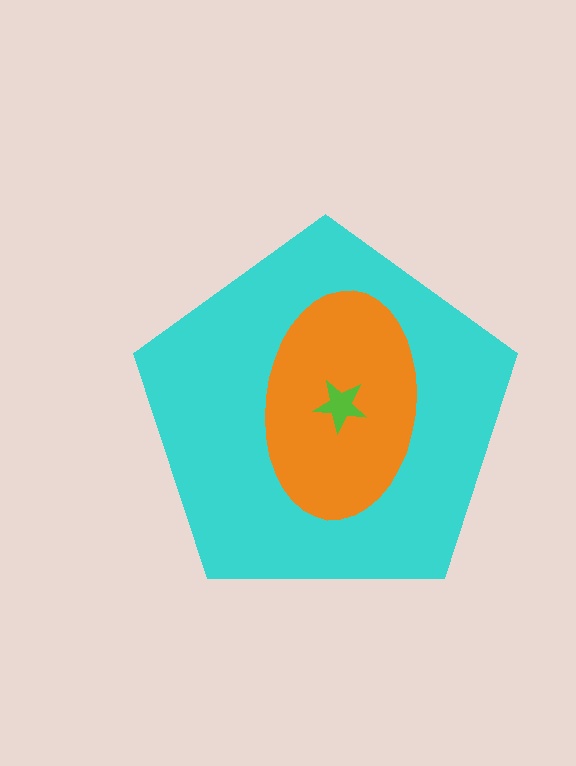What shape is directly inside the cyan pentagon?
The orange ellipse.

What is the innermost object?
The lime star.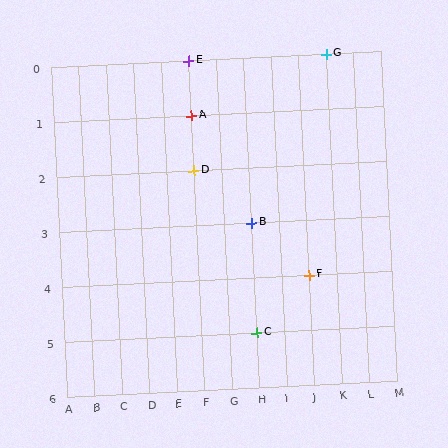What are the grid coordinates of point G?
Point G is at grid coordinates (K, 0).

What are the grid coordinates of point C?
Point C is at grid coordinates (H, 5).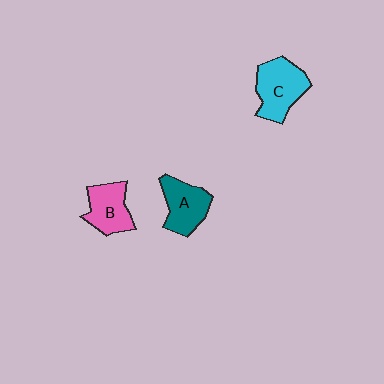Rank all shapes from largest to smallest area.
From largest to smallest: C (cyan), A (teal), B (pink).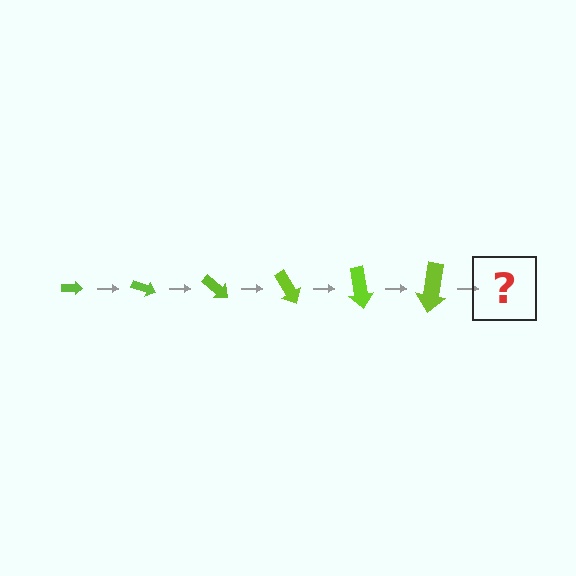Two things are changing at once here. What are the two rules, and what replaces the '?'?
The two rules are that the arrow grows larger each step and it rotates 20 degrees each step. The '?' should be an arrow, larger than the previous one and rotated 120 degrees from the start.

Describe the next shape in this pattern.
It should be an arrow, larger than the previous one and rotated 120 degrees from the start.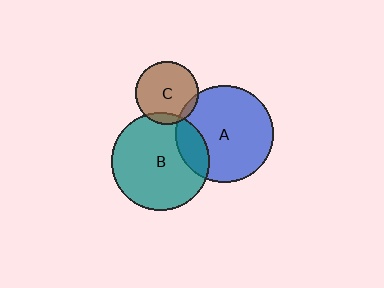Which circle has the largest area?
Circle B (teal).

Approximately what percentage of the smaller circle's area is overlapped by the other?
Approximately 10%.